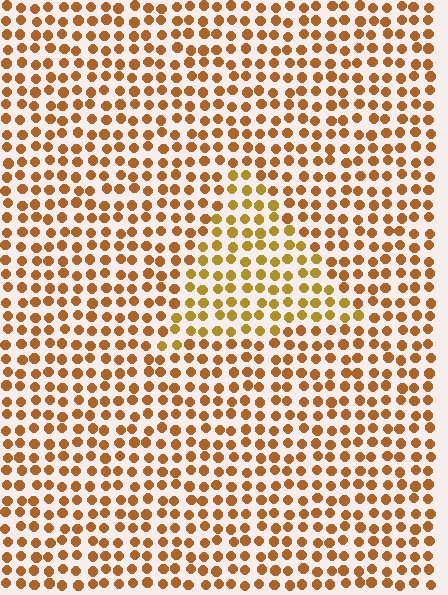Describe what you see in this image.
The image is filled with small brown elements in a uniform arrangement. A triangle-shaped region is visible where the elements are tinted to a slightly different hue, forming a subtle color boundary.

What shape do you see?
I see a triangle.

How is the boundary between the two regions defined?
The boundary is defined purely by a slight shift in hue (about 21 degrees). Spacing, size, and orientation are identical on both sides.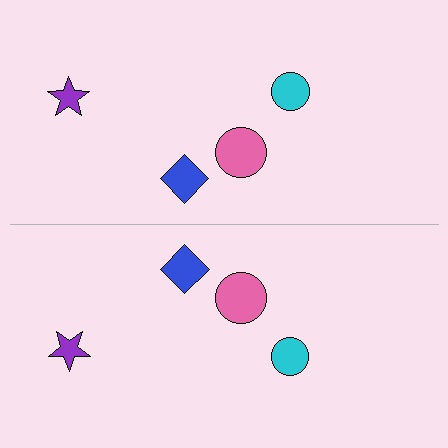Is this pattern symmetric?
Yes, this pattern has bilateral (reflection) symmetry.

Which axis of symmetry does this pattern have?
The pattern has a horizontal axis of symmetry running through the center of the image.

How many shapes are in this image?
There are 8 shapes in this image.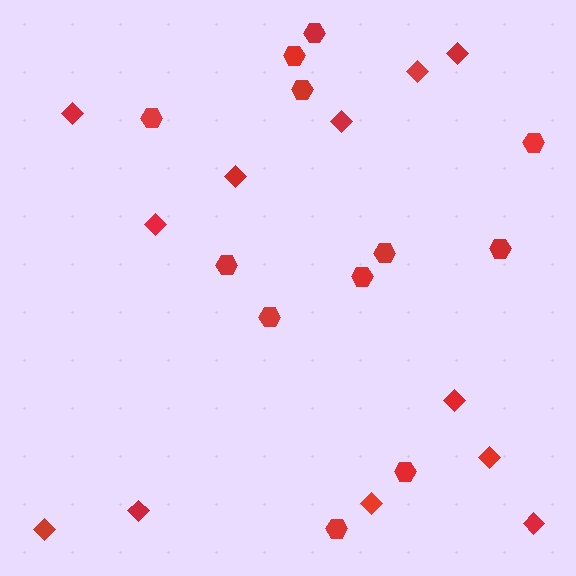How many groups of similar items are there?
There are 2 groups: one group of hexagons (12) and one group of diamonds (12).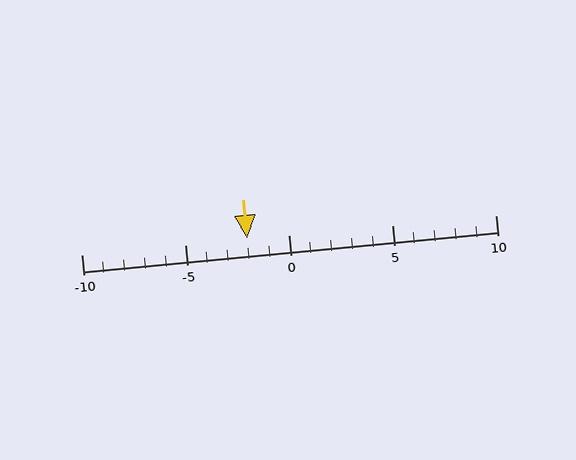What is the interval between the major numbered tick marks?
The major tick marks are spaced 5 units apart.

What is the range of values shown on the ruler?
The ruler shows values from -10 to 10.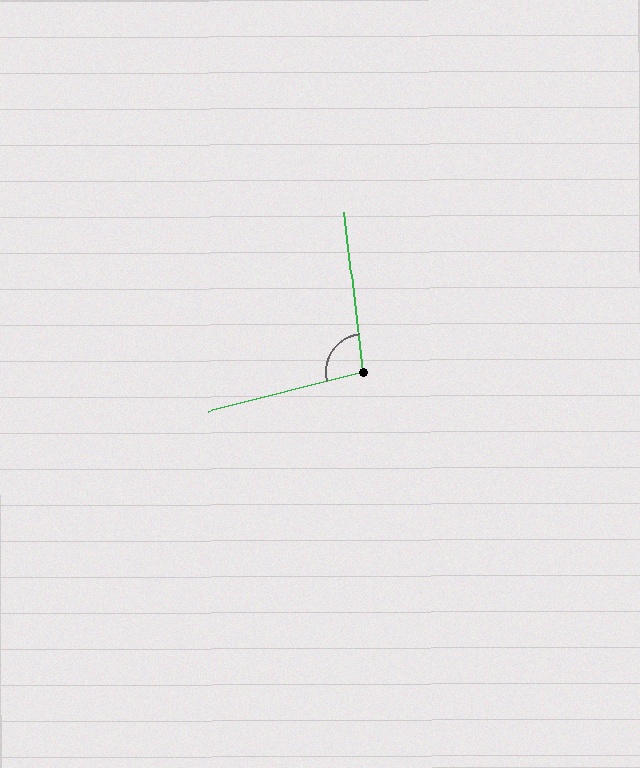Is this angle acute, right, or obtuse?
It is obtuse.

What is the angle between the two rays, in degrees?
Approximately 98 degrees.